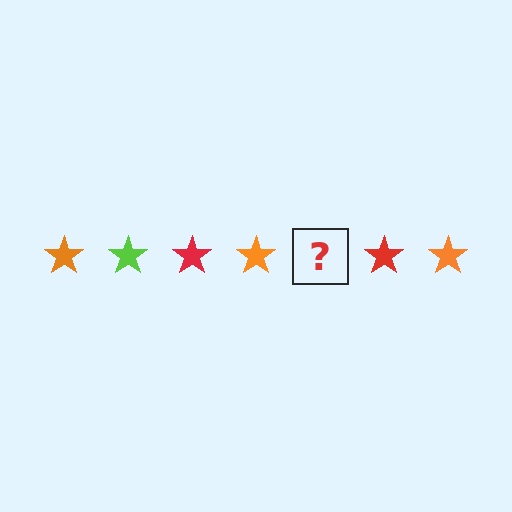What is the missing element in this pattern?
The missing element is a lime star.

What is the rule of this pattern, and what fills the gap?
The rule is that the pattern cycles through orange, lime, red stars. The gap should be filled with a lime star.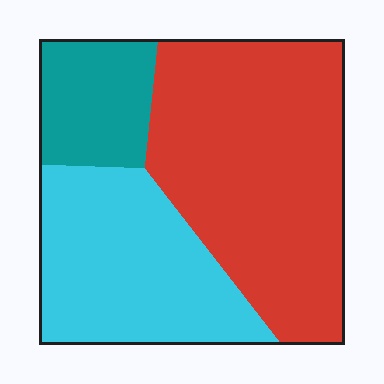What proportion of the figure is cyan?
Cyan covers 33% of the figure.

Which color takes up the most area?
Red, at roughly 50%.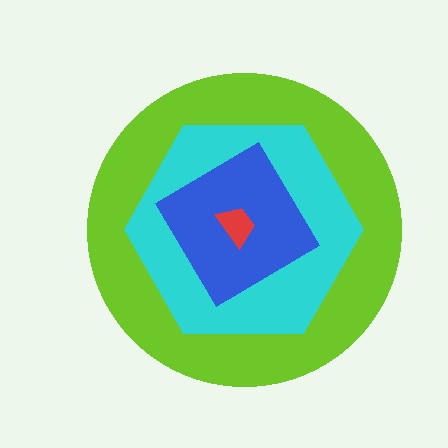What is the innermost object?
The red trapezoid.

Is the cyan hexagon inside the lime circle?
Yes.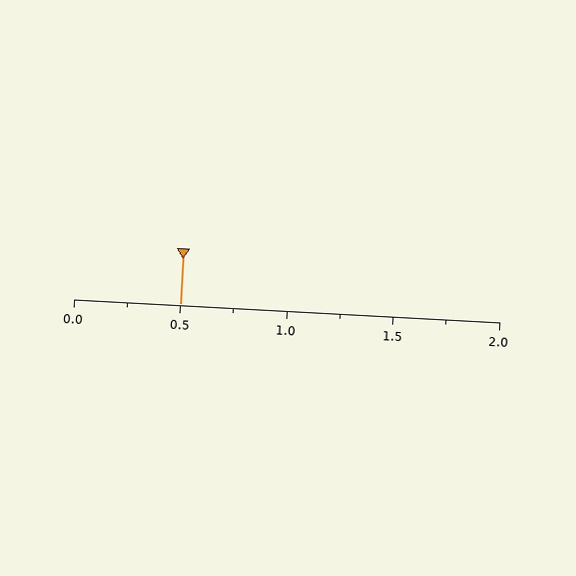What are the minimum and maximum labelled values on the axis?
The axis runs from 0.0 to 2.0.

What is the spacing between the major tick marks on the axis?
The major ticks are spaced 0.5 apart.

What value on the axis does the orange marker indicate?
The marker indicates approximately 0.5.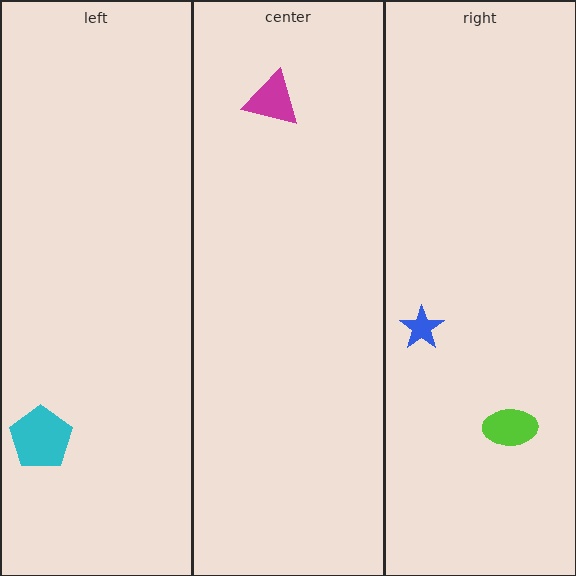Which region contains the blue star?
The right region.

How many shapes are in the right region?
2.